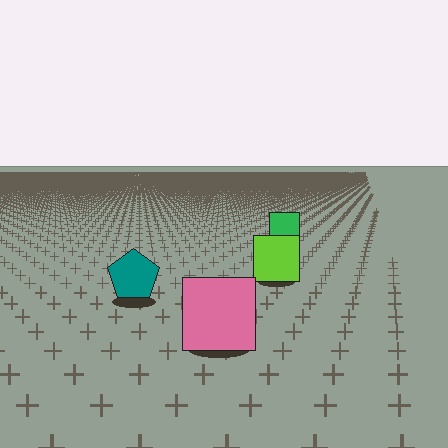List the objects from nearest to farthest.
From nearest to farthest: the pink square, the teal pentagon, the lime square, the green square.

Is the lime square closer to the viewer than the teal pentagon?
No. The teal pentagon is closer — you can tell from the texture gradient: the ground texture is coarser near it.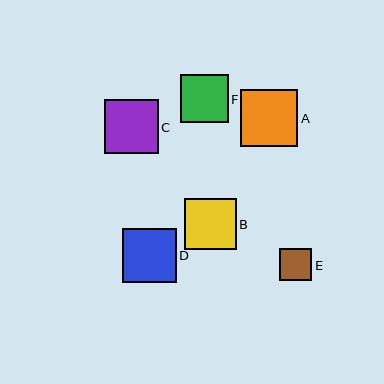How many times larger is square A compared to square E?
Square A is approximately 1.8 times the size of square E.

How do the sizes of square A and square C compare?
Square A and square C are approximately the same size.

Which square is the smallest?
Square E is the smallest with a size of approximately 32 pixels.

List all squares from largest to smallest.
From largest to smallest: A, C, D, B, F, E.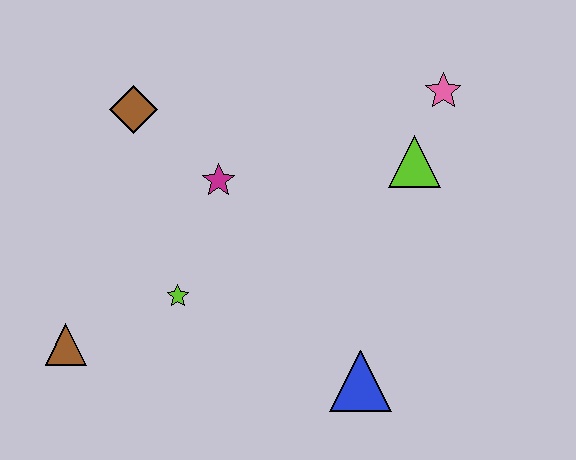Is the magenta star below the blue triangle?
No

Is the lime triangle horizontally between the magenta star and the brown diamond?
No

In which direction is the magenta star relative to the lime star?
The magenta star is above the lime star.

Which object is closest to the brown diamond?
The magenta star is closest to the brown diamond.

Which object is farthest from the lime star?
The pink star is farthest from the lime star.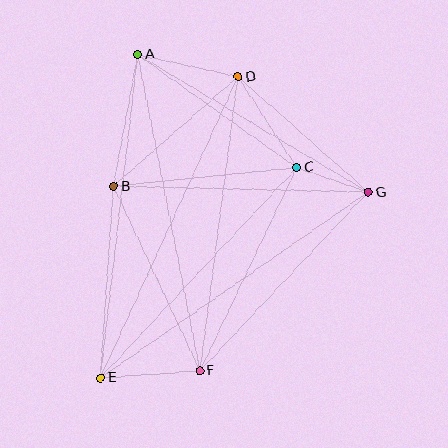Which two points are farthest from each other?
Points D and E are farthest from each other.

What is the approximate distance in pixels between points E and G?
The distance between E and G is approximately 326 pixels.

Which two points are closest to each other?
Points C and G are closest to each other.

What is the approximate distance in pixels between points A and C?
The distance between A and C is approximately 195 pixels.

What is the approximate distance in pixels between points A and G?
The distance between A and G is approximately 268 pixels.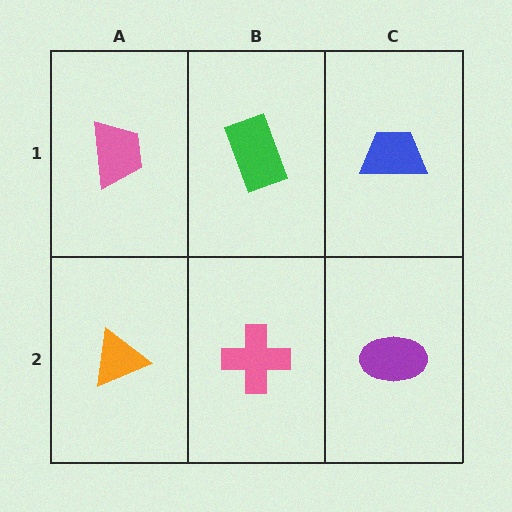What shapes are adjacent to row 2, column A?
A pink trapezoid (row 1, column A), a pink cross (row 2, column B).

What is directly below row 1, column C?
A purple ellipse.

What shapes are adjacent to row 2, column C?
A blue trapezoid (row 1, column C), a pink cross (row 2, column B).